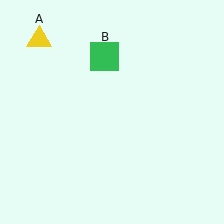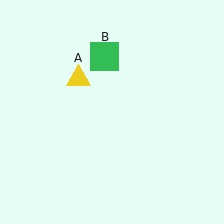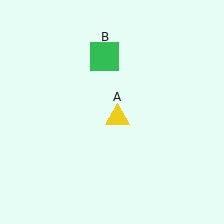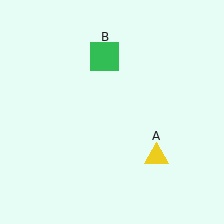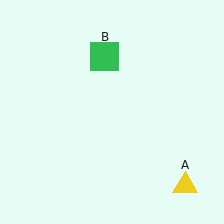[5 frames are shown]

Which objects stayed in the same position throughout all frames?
Green square (object B) remained stationary.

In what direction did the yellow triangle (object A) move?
The yellow triangle (object A) moved down and to the right.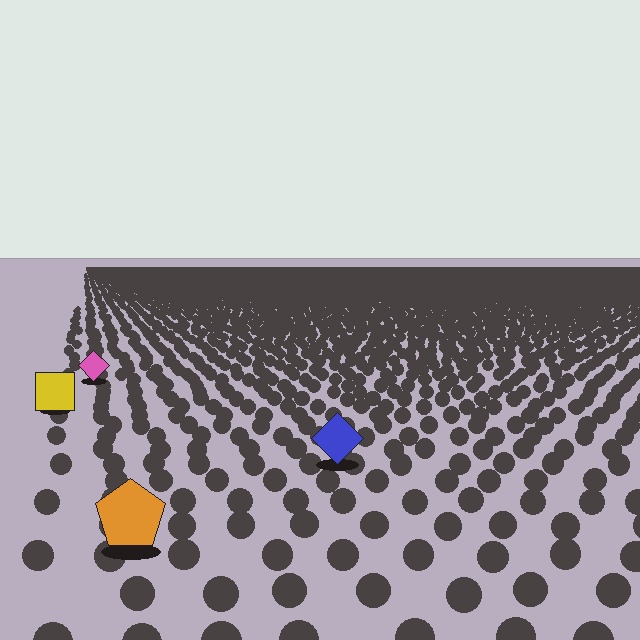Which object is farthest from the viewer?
The pink diamond is farthest from the viewer. It appears smaller and the ground texture around it is denser.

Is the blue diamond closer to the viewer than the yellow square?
Yes. The blue diamond is closer — you can tell from the texture gradient: the ground texture is coarser near it.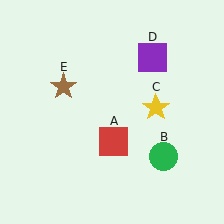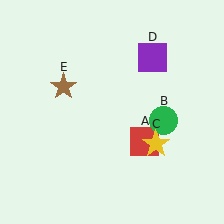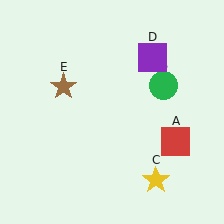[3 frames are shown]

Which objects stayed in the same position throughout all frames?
Purple square (object D) and brown star (object E) remained stationary.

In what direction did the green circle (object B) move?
The green circle (object B) moved up.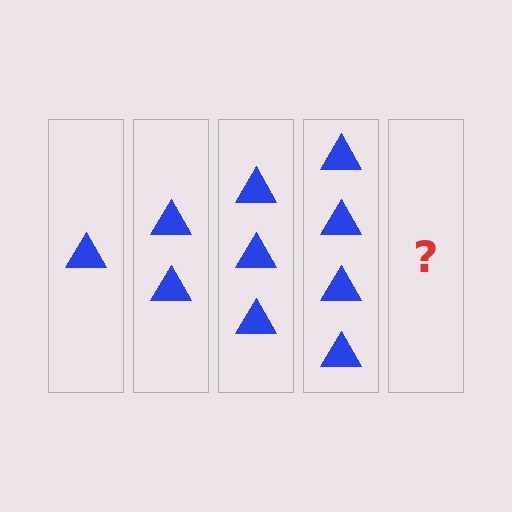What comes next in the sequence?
The next element should be 5 triangles.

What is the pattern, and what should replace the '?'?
The pattern is that each step adds one more triangle. The '?' should be 5 triangles.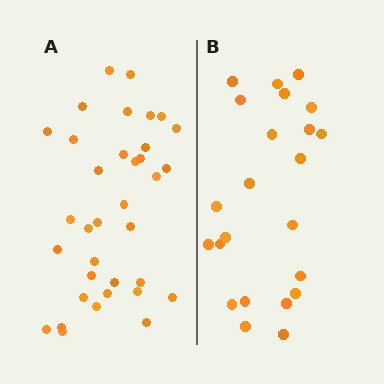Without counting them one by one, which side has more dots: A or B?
Region A (the left region) has more dots.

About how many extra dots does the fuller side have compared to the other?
Region A has roughly 12 or so more dots than region B.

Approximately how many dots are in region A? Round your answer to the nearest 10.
About 40 dots. (The exact count is 35, which rounds to 40.)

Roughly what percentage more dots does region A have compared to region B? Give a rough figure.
About 50% more.